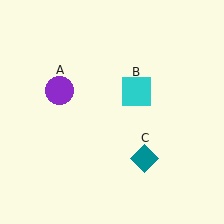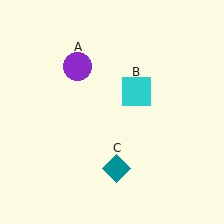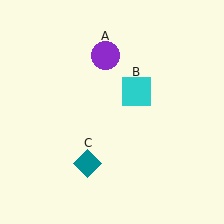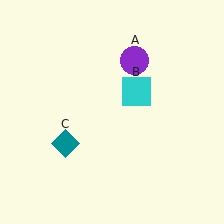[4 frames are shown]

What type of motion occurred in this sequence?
The purple circle (object A), teal diamond (object C) rotated clockwise around the center of the scene.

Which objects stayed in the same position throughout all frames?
Cyan square (object B) remained stationary.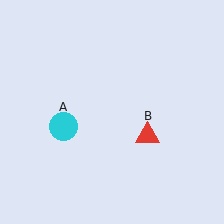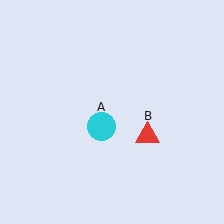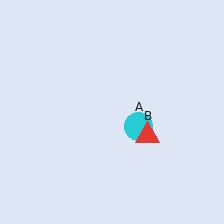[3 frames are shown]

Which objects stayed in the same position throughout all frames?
Red triangle (object B) remained stationary.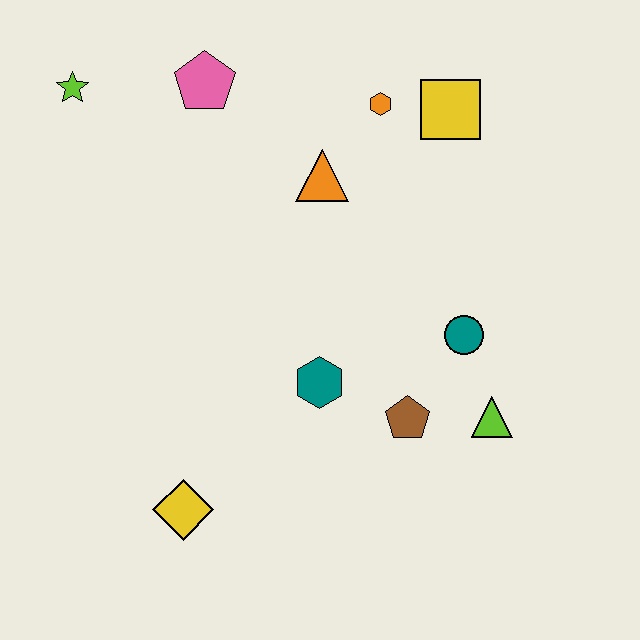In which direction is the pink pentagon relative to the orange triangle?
The pink pentagon is to the left of the orange triangle.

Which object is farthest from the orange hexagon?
The yellow diamond is farthest from the orange hexagon.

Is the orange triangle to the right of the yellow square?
No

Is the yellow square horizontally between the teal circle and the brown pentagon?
Yes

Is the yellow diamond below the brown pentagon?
Yes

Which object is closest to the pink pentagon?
The lime star is closest to the pink pentagon.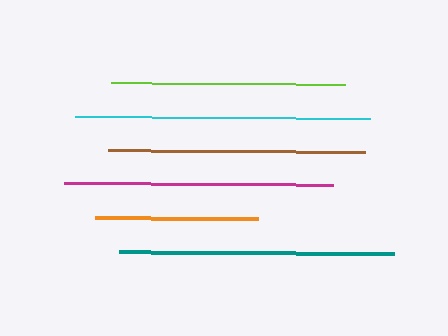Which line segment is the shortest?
The orange line is the shortest at approximately 163 pixels.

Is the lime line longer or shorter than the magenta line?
The magenta line is longer than the lime line.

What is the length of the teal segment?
The teal segment is approximately 275 pixels long.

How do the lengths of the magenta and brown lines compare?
The magenta and brown lines are approximately the same length.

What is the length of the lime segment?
The lime segment is approximately 234 pixels long.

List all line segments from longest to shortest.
From longest to shortest: cyan, teal, magenta, brown, lime, orange.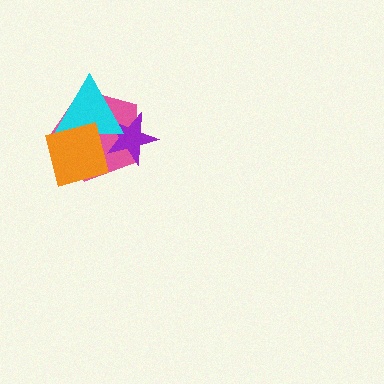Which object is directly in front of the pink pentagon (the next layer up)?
The purple star is directly in front of the pink pentagon.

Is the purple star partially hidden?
Yes, it is partially covered by another shape.